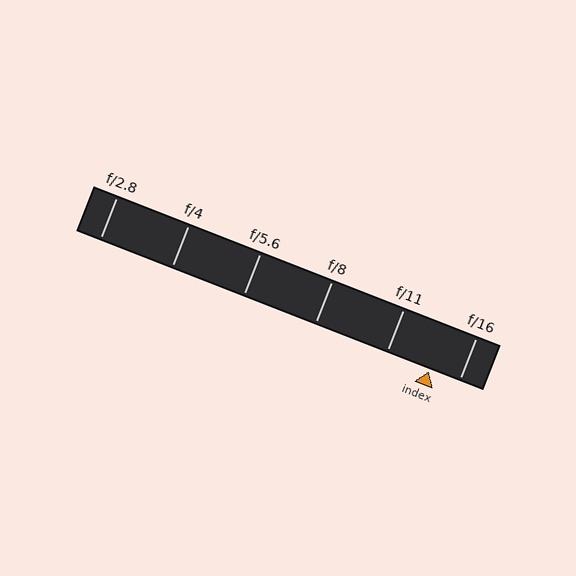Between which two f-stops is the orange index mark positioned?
The index mark is between f/11 and f/16.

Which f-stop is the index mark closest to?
The index mark is closest to f/16.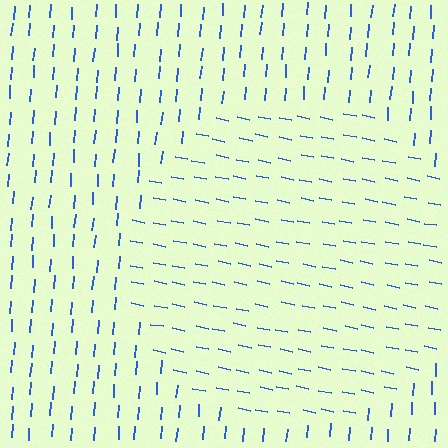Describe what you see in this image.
The image is filled with small blue line segments. A circle region in the image has lines oriented differently from the surrounding lines, creating a visible texture boundary.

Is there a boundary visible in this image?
Yes, there is a texture boundary formed by a change in line orientation.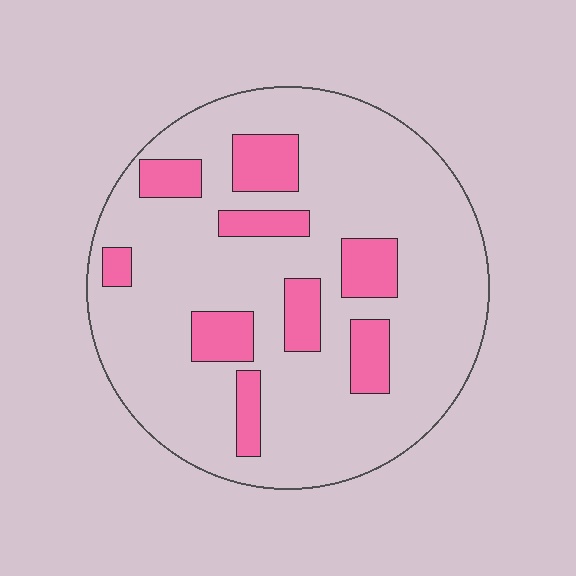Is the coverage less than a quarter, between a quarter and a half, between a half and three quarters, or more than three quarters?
Less than a quarter.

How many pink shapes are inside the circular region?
9.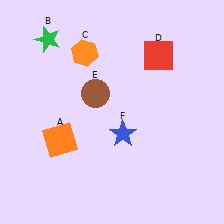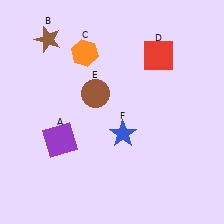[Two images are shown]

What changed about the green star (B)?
In Image 1, B is green. In Image 2, it changed to brown.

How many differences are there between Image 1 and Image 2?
There are 2 differences between the two images.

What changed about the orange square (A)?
In Image 1, A is orange. In Image 2, it changed to purple.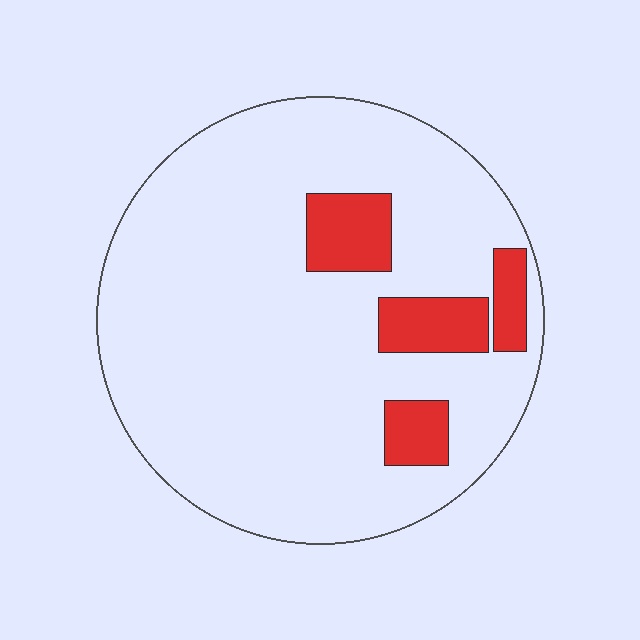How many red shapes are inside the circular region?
4.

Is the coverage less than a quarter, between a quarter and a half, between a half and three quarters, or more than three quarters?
Less than a quarter.